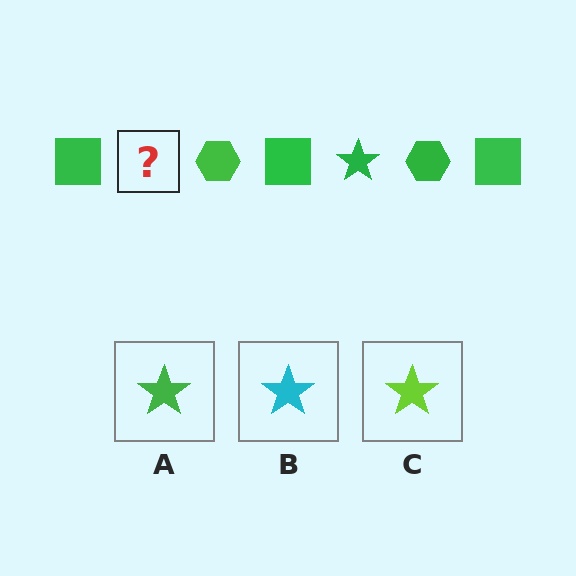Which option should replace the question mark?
Option A.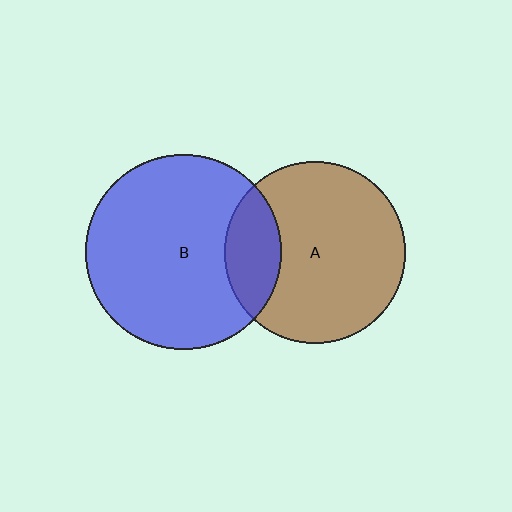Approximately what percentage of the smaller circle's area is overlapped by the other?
Approximately 20%.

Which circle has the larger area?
Circle B (blue).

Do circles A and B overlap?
Yes.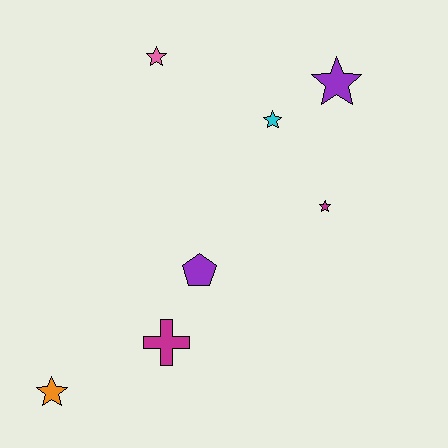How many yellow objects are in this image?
There are no yellow objects.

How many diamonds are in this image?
There are no diamonds.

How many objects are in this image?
There are 7 objects.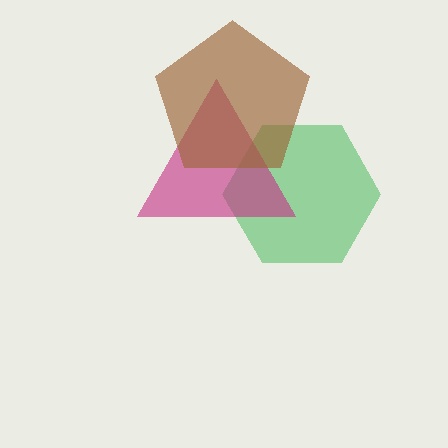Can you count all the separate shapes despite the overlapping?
Yes, there are 3 separate shapes.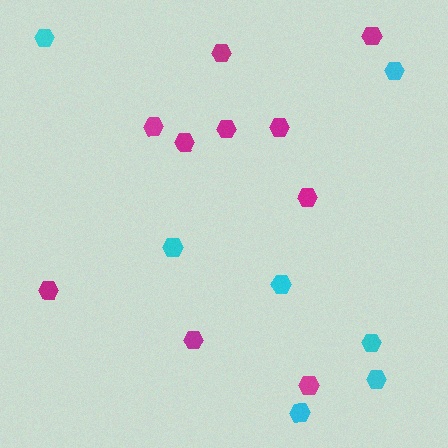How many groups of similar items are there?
There are 2 groups: one group of cyan hexagons (7) and one group of magenta hexagons (10).